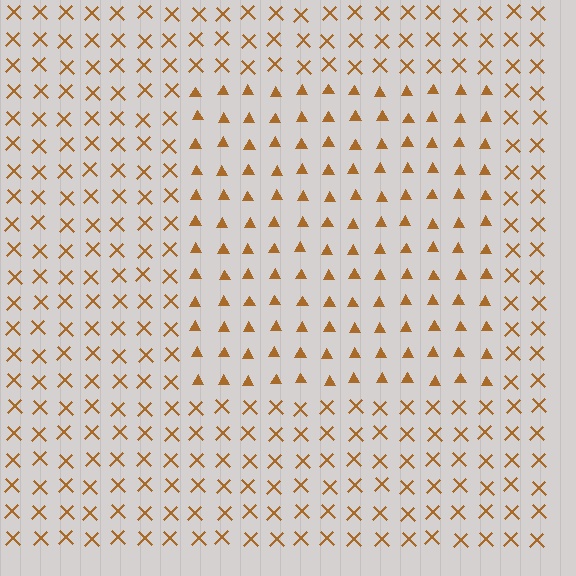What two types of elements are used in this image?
The image uses triangles inside the rectangle region and X marks outside it.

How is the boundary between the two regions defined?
The boundary is defined by a change in element shape: triangles inside vs. X marks outside. All elements share the same color and spacing.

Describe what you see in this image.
The image is filled with small brown elements arranged in a uniform grid. A rectangle-shaped region contains triangles, while the surrounding area contains X marks. The boundary is defined purely by the change in element shape.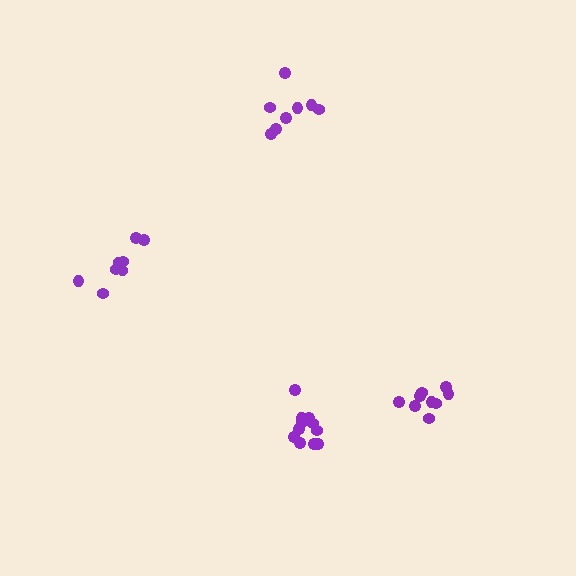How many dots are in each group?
Group 1: 9 dots, Group 2: 8 dots, Group 3: 9 dots, Group 4: 11 dots (37 total).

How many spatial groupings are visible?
There are 4 spatial groupings.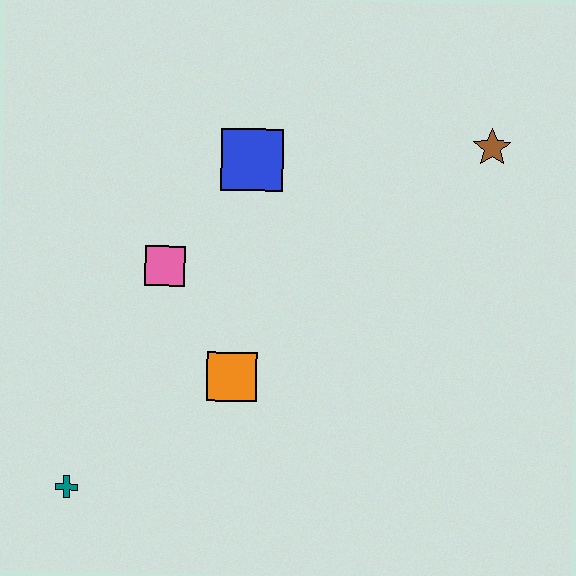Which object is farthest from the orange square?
The brown star is farthest from the orange square.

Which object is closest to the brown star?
The blue square is closest to the brown star.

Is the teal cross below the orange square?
Yes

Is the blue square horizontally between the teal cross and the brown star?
Yes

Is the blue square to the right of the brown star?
No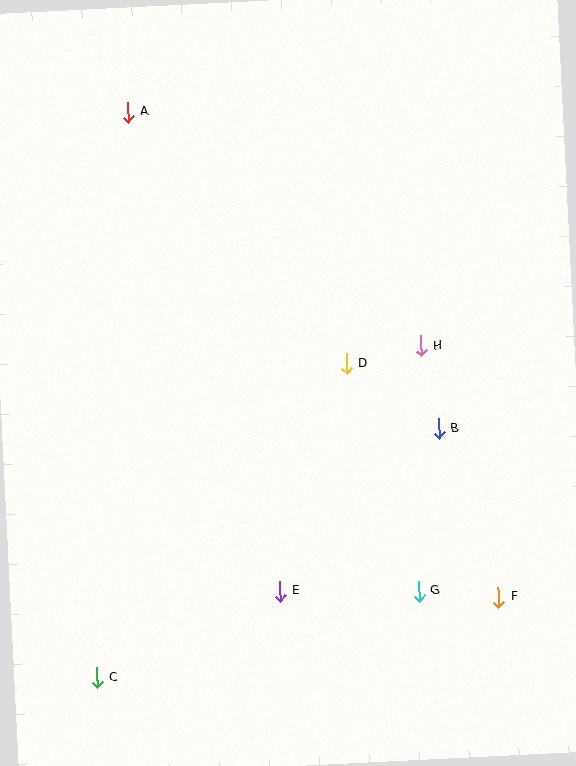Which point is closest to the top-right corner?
Point H is closest to the top-right corner.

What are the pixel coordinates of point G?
Point G is at (419, 591).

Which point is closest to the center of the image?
Point D at (346, 364) is closest to the center.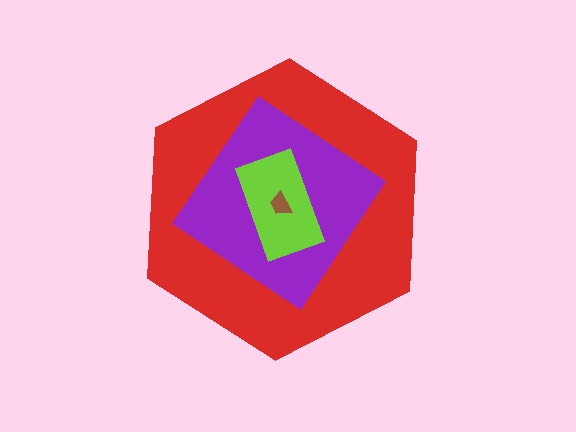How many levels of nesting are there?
4.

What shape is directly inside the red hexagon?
The purple diamond.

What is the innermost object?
The brown trapezoid.